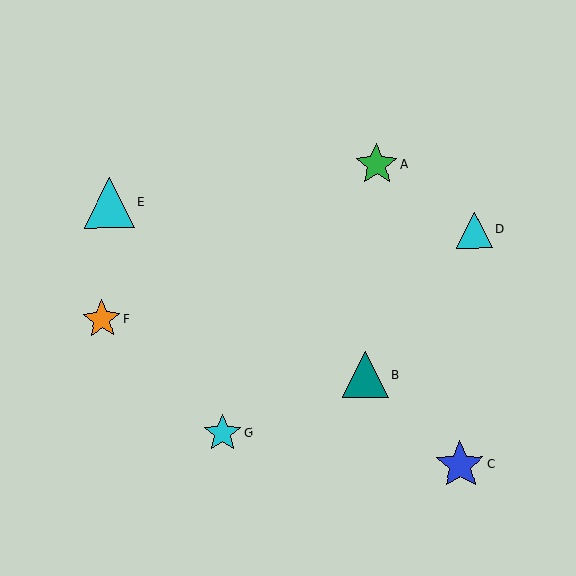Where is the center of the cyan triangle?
The center of the cyan triangle is at (109, 203).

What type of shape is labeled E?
Shape E is a cyan triangle.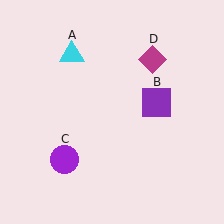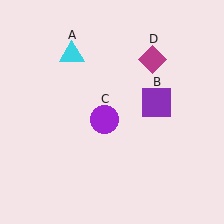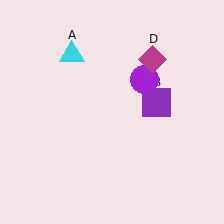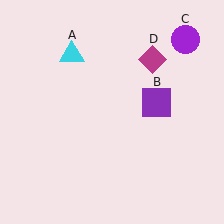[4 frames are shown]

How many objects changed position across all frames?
1 object changed position: purple circle (object C).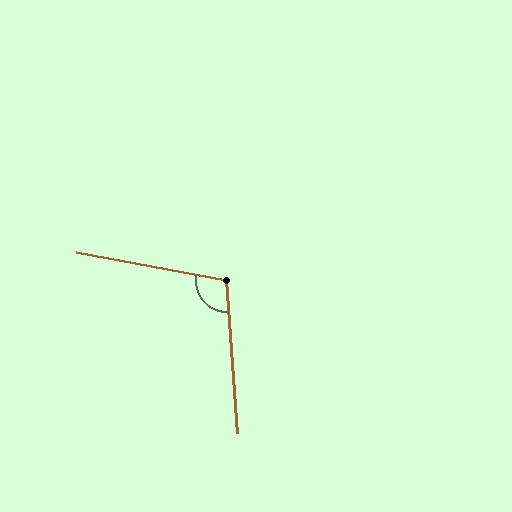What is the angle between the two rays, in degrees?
Approximately 104 degrees.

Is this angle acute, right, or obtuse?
It is obtuse.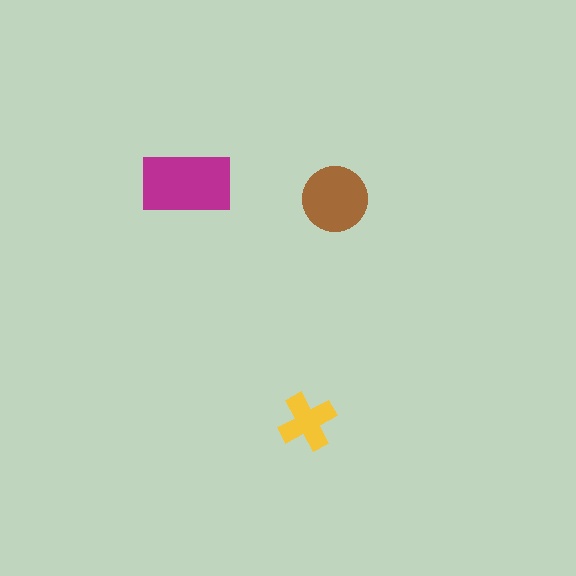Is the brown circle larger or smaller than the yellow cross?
Larger.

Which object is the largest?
The magenta rectangle.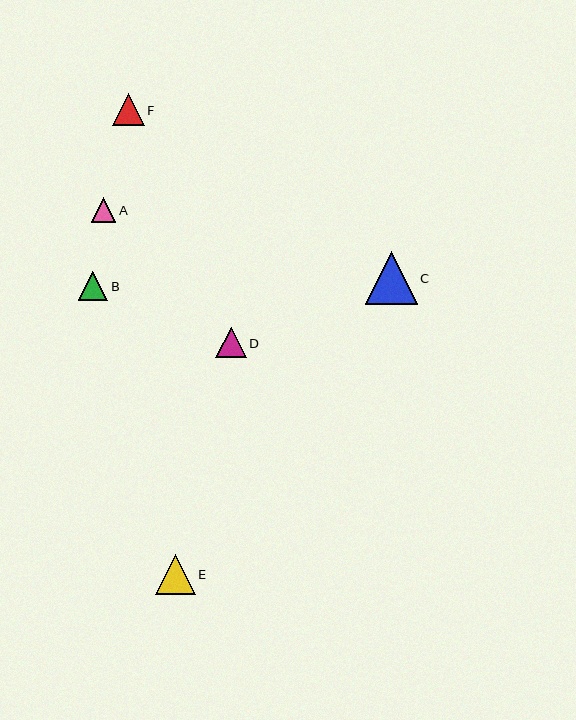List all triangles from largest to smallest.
From largest to smallest: C, E, F, D, B, A.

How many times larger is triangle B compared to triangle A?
Triangle B is approximately 1.2 times the size of triangle A.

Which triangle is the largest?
Triangle C is the largest with a size of approximately 52 pixels.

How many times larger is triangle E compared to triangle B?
Triangle E is approximately 1.4 times the size of triangle B.